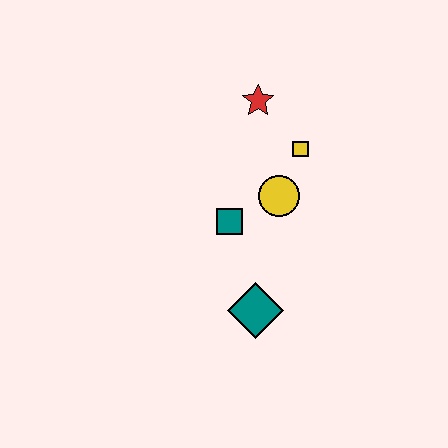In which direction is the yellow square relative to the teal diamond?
The yellow square is above the teal diamond.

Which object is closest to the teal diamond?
The teal square is closest to the teal diamond.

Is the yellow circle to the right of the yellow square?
No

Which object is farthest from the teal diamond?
The red star is farthest from the teal diamond.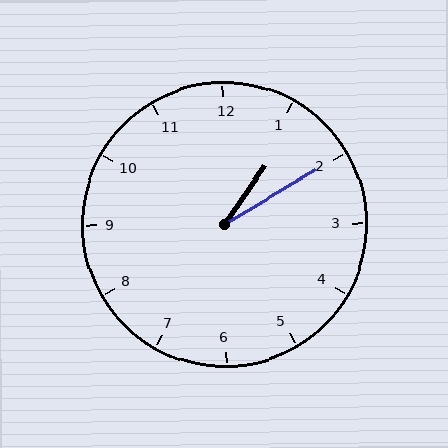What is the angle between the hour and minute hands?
Approximately 25 degrees.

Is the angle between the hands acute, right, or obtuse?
It is acute.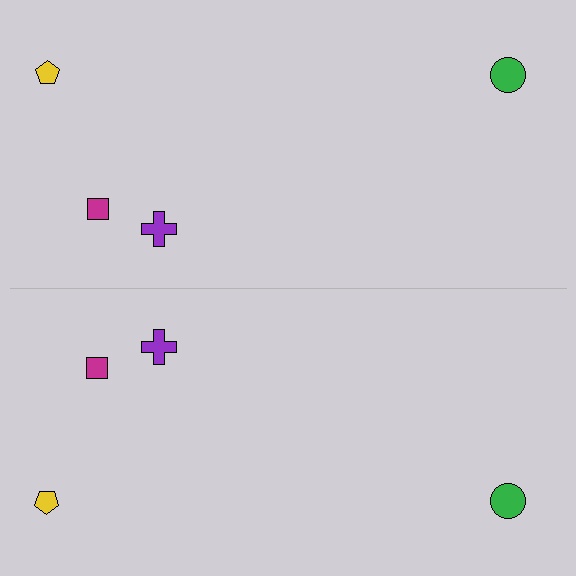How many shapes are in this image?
There are 8 shapes in this image.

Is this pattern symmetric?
Yes, this pattern has bilateral (reflection) symmetry.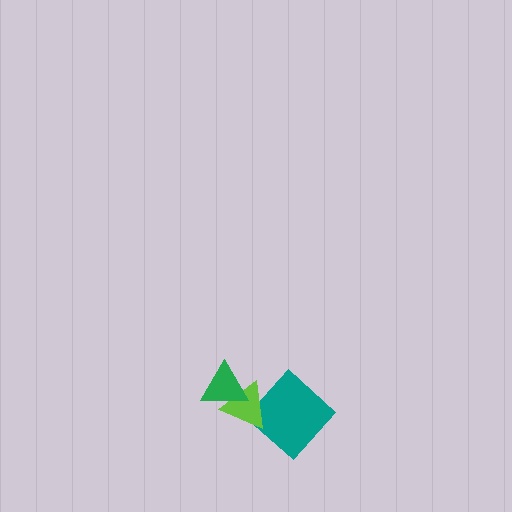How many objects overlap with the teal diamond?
1 object overlaps with the teal diamond.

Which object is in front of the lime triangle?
The green triangle is in front of the lime triangle.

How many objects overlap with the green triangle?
1 object overlaps with the green triangle.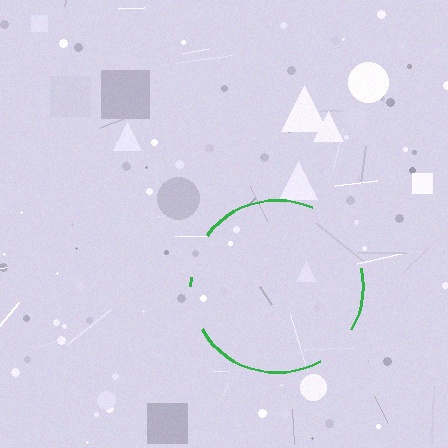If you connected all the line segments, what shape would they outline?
They would outline a circle.